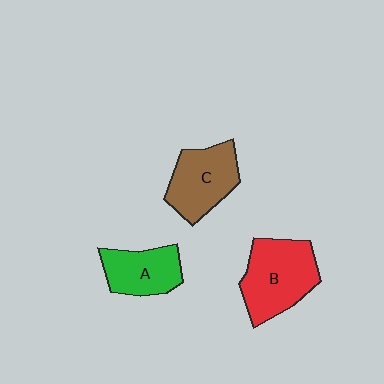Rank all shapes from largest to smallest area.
From largest to smallest: B (red), C (brown), A (green).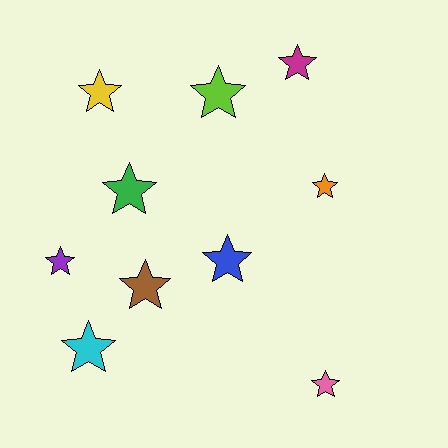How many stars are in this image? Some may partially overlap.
There are 10 stars.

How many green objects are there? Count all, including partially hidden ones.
There is 1 green object.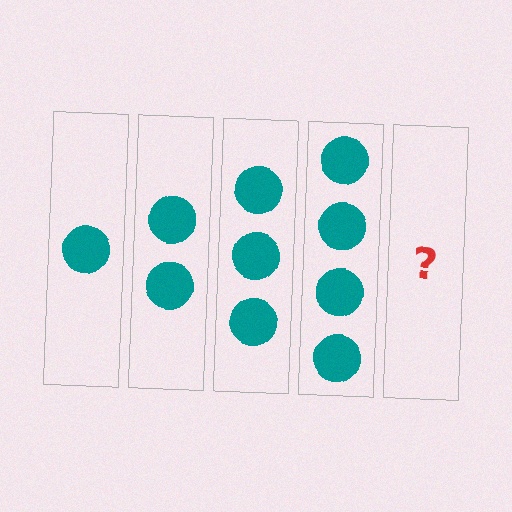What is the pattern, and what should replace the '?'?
The pattern is that each step adds one more circle. The '?' should be 5 circles.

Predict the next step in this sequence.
The next step is 5 circles.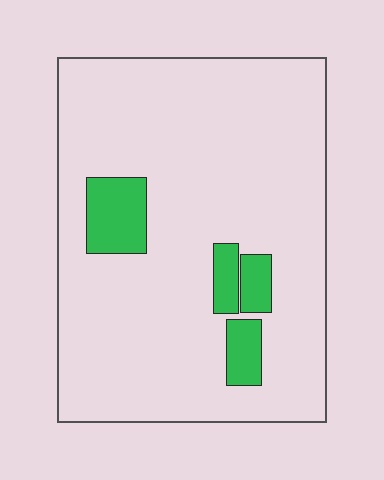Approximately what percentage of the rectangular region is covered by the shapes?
Approximately 10%.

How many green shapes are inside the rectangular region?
4.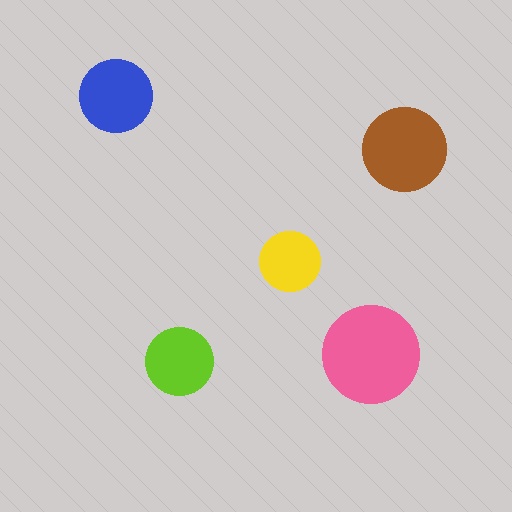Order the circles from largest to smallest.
the pink one, the brown one, the blue one, the lime one, the yellow one.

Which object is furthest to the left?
The blue circle is leftmost.